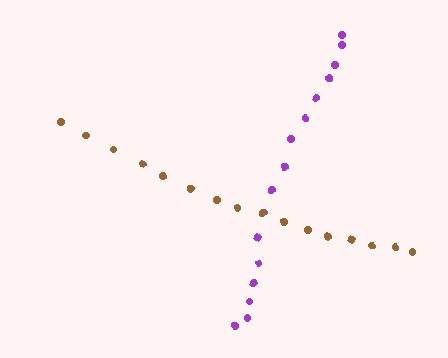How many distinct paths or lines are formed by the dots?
There are 2 distinct paths.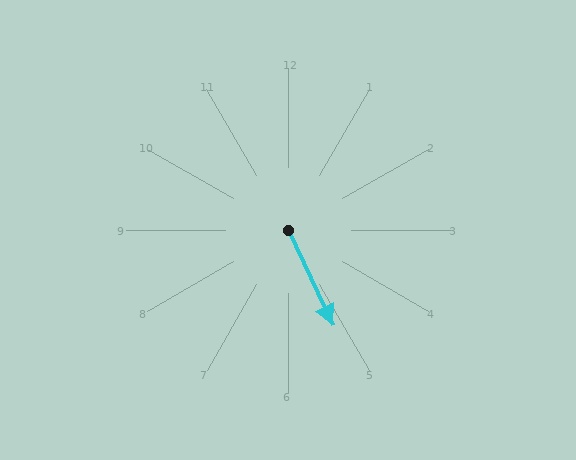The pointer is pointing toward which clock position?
Roughly 5 o'clock.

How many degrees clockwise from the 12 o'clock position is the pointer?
Approximately 155 degrees.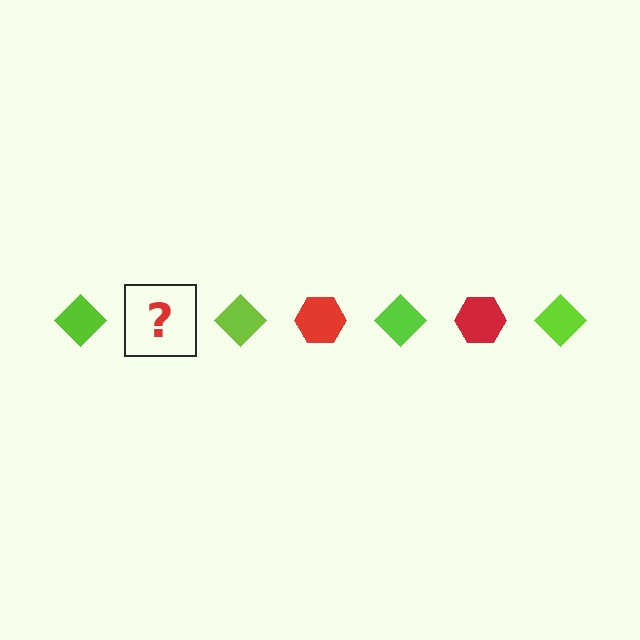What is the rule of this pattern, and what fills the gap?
The rule is that the pattern alternates between lime diamond and red hexagon. The gap should be filled with a red hexagon.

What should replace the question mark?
The question mark should be replaced with a red hexagon.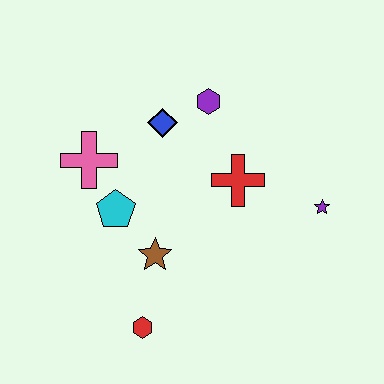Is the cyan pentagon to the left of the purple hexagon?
Yes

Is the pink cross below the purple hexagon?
Yes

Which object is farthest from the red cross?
The red hexagon is farthest from the red cross.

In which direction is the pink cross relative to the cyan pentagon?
The pink cross is above the cyan pentagon.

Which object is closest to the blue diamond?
The purple hexagon is closest to the blue diamond.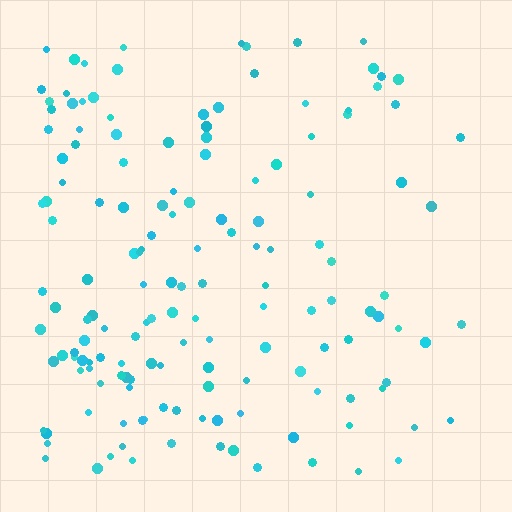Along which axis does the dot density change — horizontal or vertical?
Horizontal.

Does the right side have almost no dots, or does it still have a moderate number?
Still a moderate number, just noticeably fewer than the left.